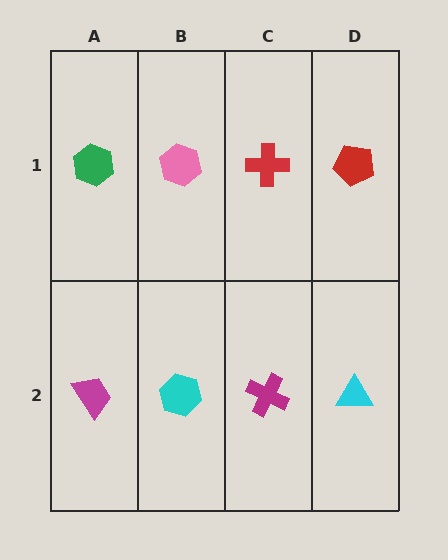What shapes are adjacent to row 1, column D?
A cyan triangle (row 2, column D), a red cross (row 1, column C).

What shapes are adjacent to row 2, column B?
A pink hexagon (row 1, column B), a magenta trapezoid (row 2, column A), a magenta cross (row 2, column C).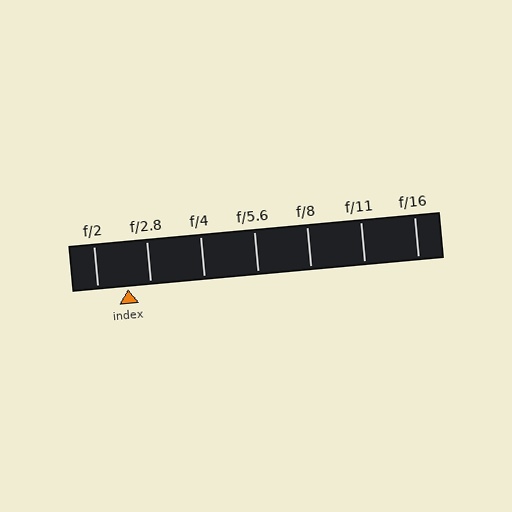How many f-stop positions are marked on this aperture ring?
There are 7 f-stop positions marked.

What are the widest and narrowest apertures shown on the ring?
The widest aperture shown is f/2 and the narrowest is f/16.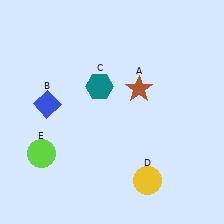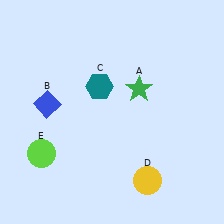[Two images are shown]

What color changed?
The star (A) changed from brown in Image 1 to green in Image 2.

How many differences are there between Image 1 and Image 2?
There is 1 difference between the two images.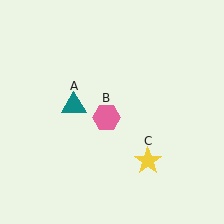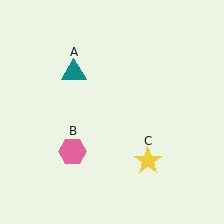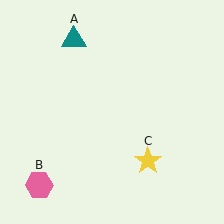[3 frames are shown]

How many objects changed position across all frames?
2 objects changed position: teal triangle (object A), pink hexagon (object B).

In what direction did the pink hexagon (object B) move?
The pink hexagon (object B) moved down and to the left.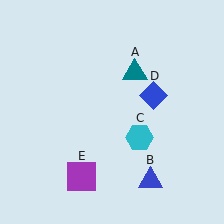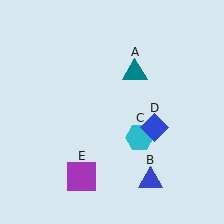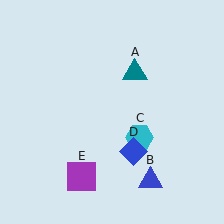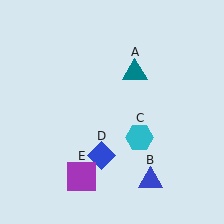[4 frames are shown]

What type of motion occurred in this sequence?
The blue diamond (object D) rotated clockwise around the center of the scene.